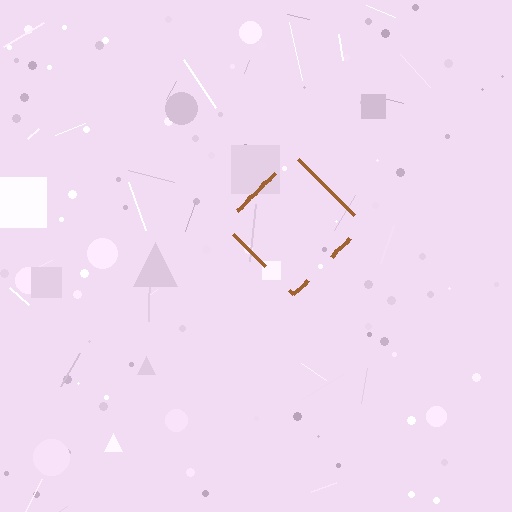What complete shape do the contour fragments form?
The contour fragments form a diamond.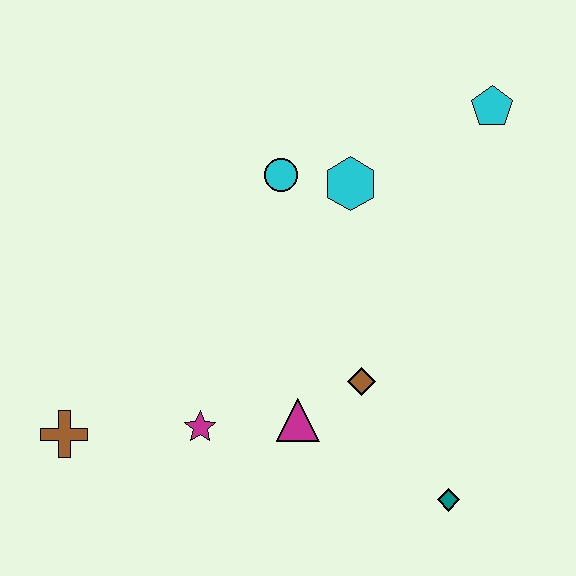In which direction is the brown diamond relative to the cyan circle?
The brown diamond is below the cyan circle.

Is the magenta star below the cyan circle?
Yes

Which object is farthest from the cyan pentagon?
The brown cross is farthest from the cyan pentagon.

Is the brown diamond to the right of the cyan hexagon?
Yes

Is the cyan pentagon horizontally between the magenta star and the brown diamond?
No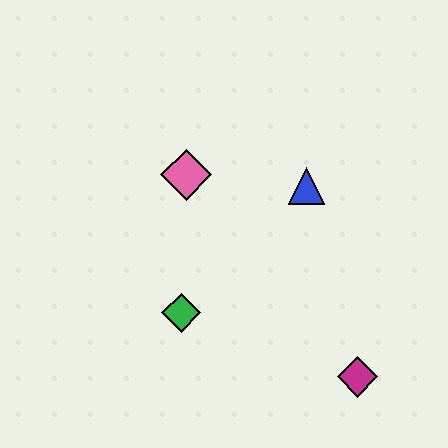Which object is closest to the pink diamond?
The blue triangle is closest to the pink diamond.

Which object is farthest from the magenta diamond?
The pink diamond is farthest from the magenta diamond.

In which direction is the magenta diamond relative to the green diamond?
The magenta diamond is to the right of the green diamond.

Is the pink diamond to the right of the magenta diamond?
No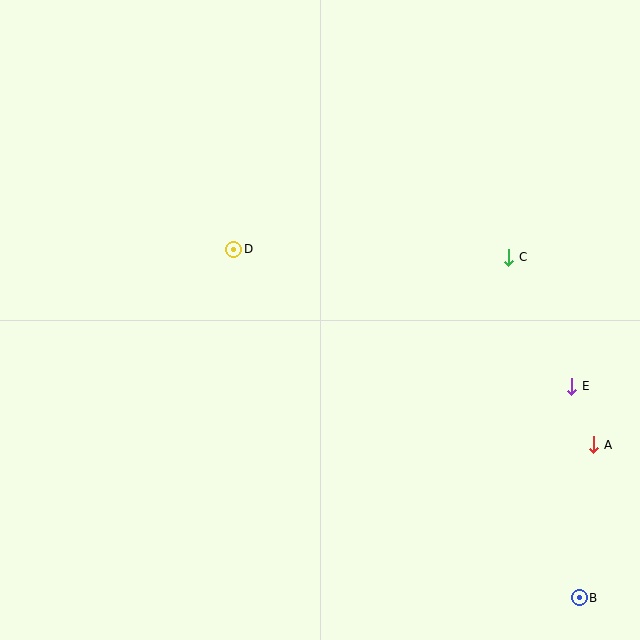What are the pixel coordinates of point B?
Point B is at (579, 598).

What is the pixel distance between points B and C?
The distance between B and C is 348 pixels.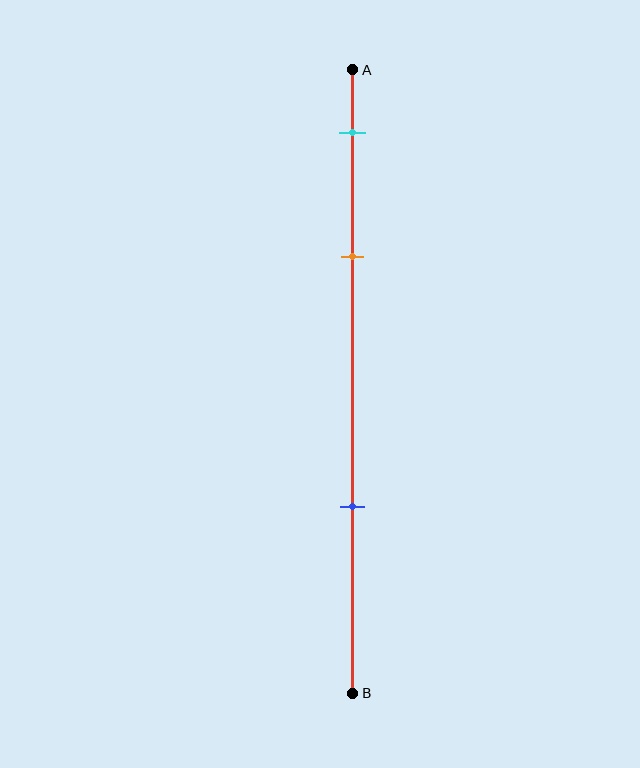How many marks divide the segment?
There are 3 marks dividing the segment.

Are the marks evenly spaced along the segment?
No, the marks are not evenly spaced.